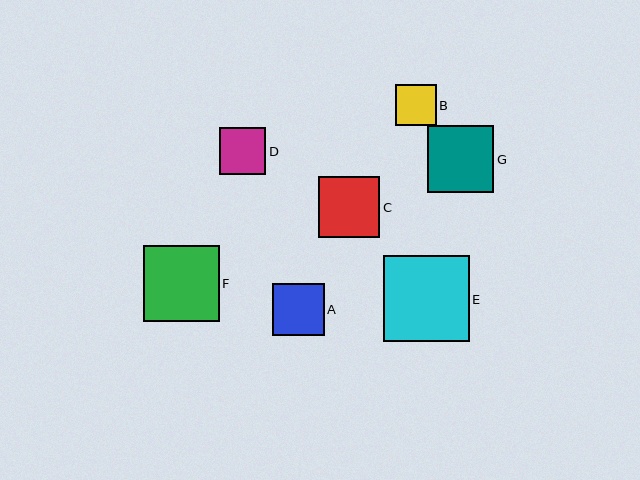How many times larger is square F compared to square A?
Square F is approximately 1.5 times the size of square A.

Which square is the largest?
Square E is the largest with a size of approximately 86 pixels.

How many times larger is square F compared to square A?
Square F is approximately 1.5 times the size of square A.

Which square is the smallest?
Square B is the smallest with a size of approximately 41 pixels.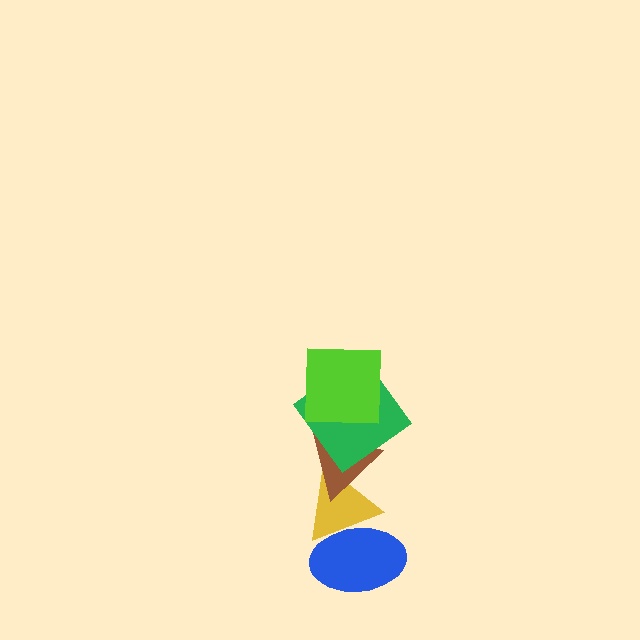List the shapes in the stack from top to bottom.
From top to bottom: the lime square, the green diamond, the brown triangle, the yellow triangle, the blue ellipse.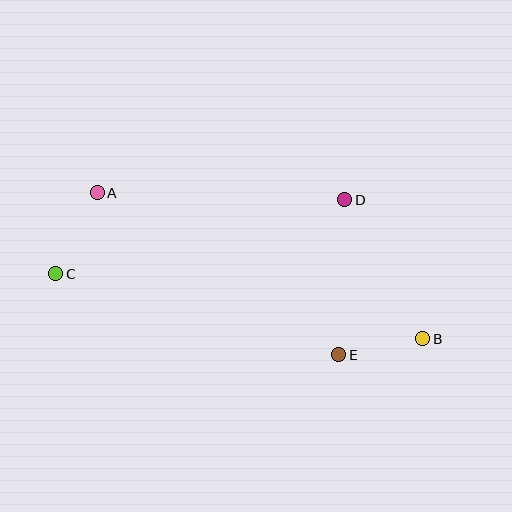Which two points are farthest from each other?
Points B and C are farthest from each other.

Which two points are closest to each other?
Points B and E are closest to each other.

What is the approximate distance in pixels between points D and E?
The distance between D and E is approximately 155 pixels.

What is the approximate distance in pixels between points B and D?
The distance between B and D is approximately 159 pixels.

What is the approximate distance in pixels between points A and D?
The distance between A and D is approximately 248 pixels.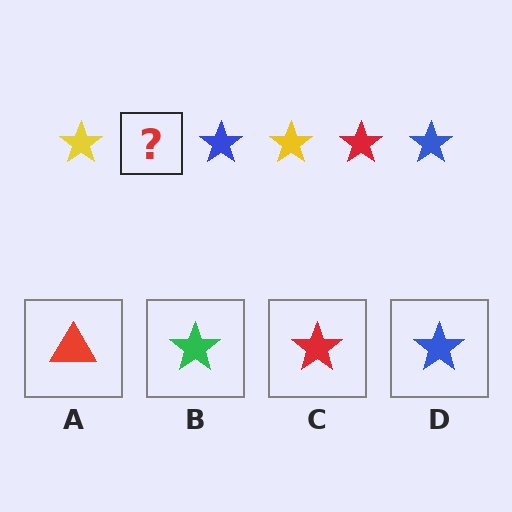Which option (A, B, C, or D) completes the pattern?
C.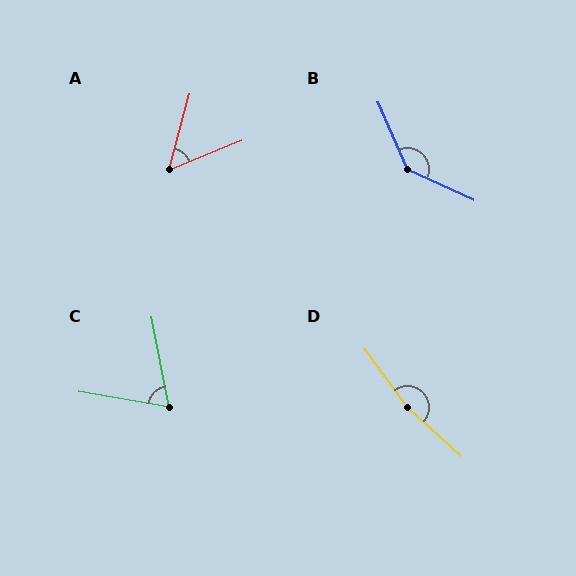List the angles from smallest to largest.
A (52°), C (69°), B (138°), D (169°).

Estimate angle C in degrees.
Approximately 69 degrees.